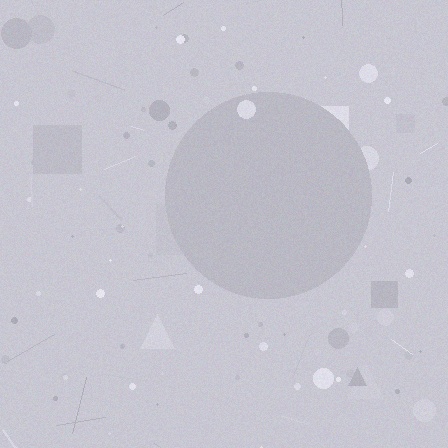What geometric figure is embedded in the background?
A circle is embedded in the background.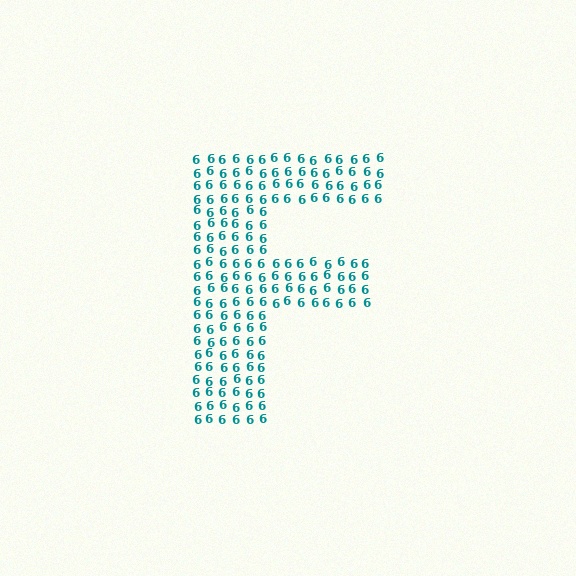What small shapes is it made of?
It is made of small digit 6's.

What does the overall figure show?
The overall figure shows the letter F.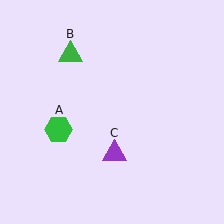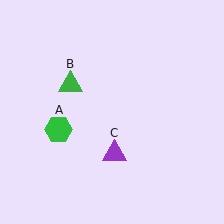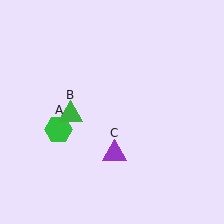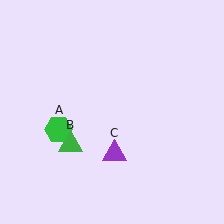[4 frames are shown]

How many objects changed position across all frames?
1 object changed position: green triangle (object B).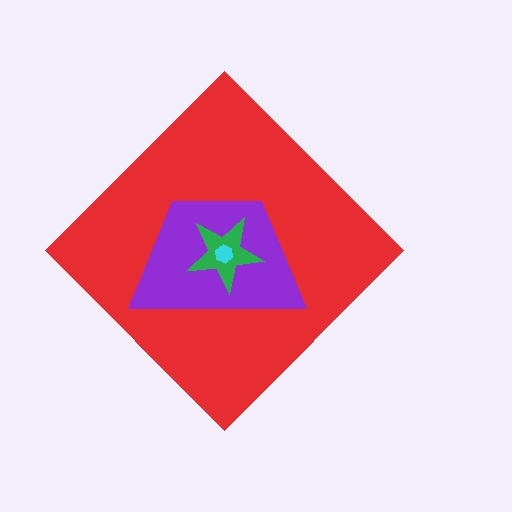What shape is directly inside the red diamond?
The purple trapezoid.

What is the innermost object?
The cyan hexagon.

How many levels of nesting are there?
4.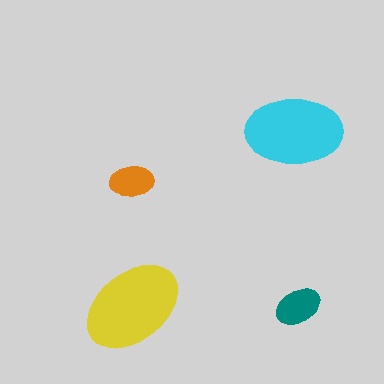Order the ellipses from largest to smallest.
the yellow one, the cyan one, the teal one, the orange one.